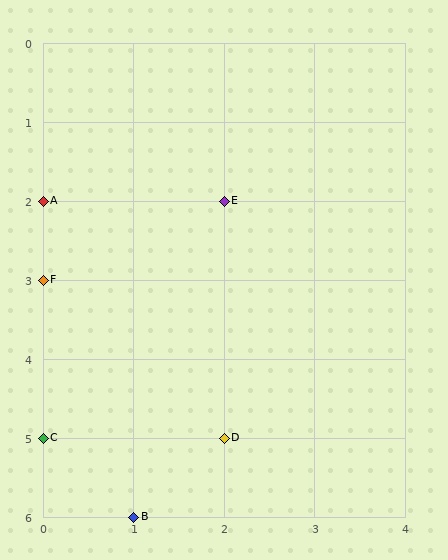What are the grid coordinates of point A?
Point A is at grid coordinates (0, 2).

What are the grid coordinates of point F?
Point F is at grid coordinates (0, 3).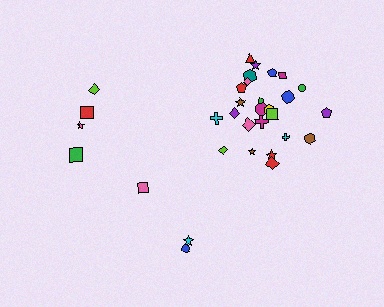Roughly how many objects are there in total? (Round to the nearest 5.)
Roughly 30 objects in total.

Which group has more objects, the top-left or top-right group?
The top-right group.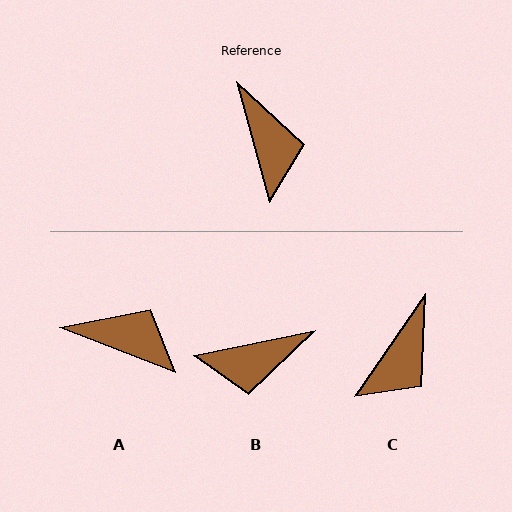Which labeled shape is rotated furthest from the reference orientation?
B, about 94 degrees away.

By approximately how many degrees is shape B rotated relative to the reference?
Approximately 94 degrees clockwise.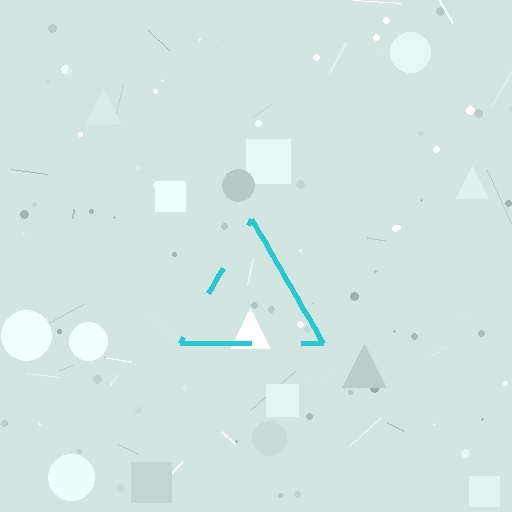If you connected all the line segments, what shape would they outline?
They would outline a triangle.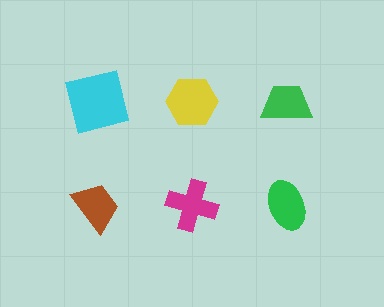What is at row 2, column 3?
A green ellipse.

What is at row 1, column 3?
A green trapezoid.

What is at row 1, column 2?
A yellow hexagon.